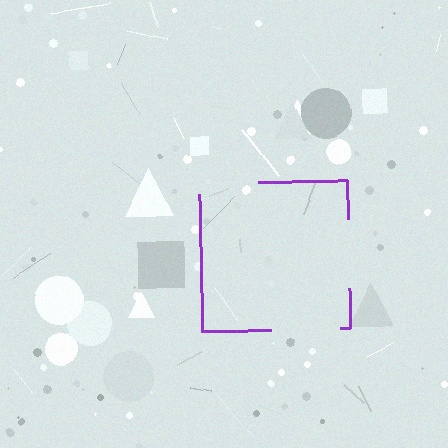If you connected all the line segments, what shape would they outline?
They would outline a square.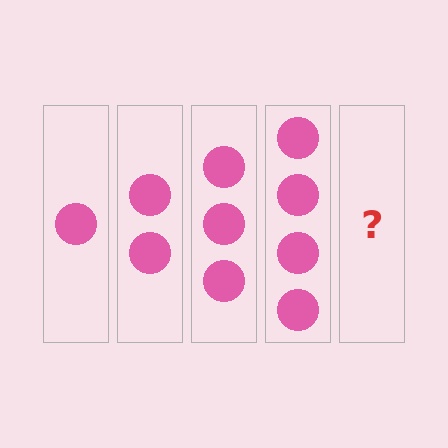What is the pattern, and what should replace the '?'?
The pattern is that each step adds one more circle. The '?' should be 5 circles.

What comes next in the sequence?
The next element should be 5 circles.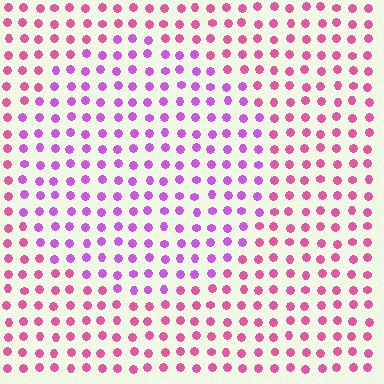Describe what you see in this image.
The image is filled with small pink elements in a uniform arrangement. A circle-shaped region is visible where the elements are tinted to a slightly different hue, forming a subtle color boundary.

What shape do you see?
I see a circle.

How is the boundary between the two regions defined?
The boundary is defined purely by a slight shift in hue (about 37 degrees). Spacing, size, and orientation are identical on both sides.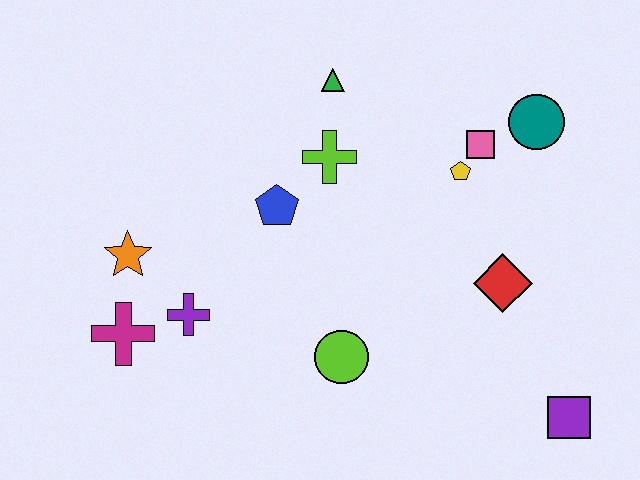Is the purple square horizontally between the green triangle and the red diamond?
No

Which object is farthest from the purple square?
The orange star is farthest from the purple square.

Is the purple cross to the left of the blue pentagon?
Yes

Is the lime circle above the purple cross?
No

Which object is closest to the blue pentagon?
The lime cross is closest to the blue pentagon.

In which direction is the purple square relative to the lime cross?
The purple square is below the lime cross.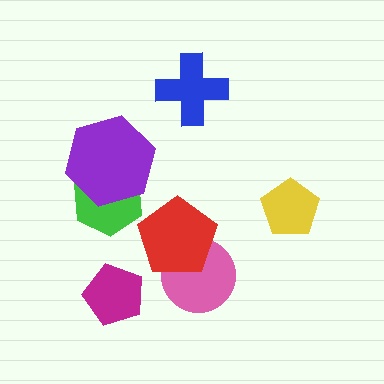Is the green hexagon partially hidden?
Yes, it is partially covered by another shape.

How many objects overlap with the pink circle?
1 object overlaps with the pink circle.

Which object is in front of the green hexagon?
The purple hexagon is in front of the green hexagon.